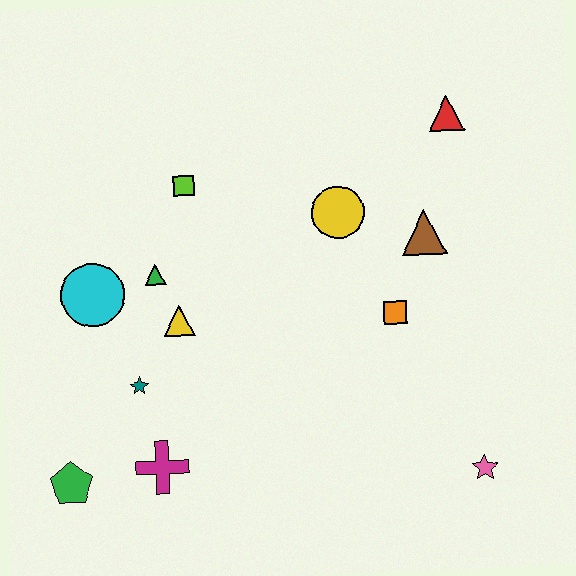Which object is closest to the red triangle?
The brown triangle is closest to the red triangle.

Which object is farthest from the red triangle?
The green pentagon is farthest from the red triangle.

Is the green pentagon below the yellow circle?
Yes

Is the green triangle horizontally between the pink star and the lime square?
No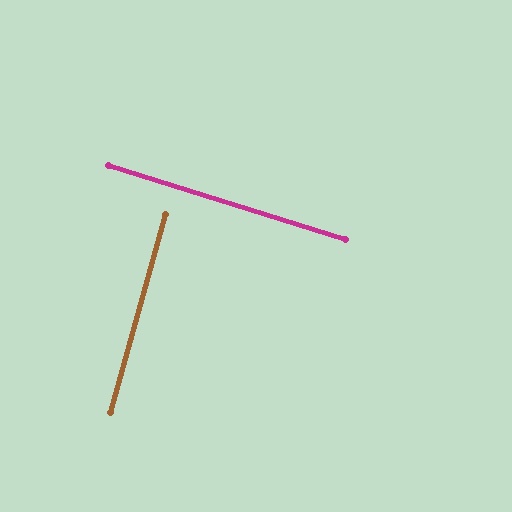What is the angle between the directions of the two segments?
Approximately 88 degrees.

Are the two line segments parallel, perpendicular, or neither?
Perpendicular — they meet at approximately 88°.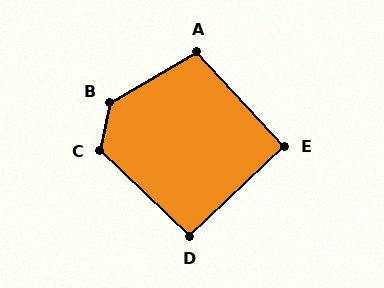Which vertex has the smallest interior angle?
E, at approximately 91 degrees.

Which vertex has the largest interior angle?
B, at approximately 131 degrees.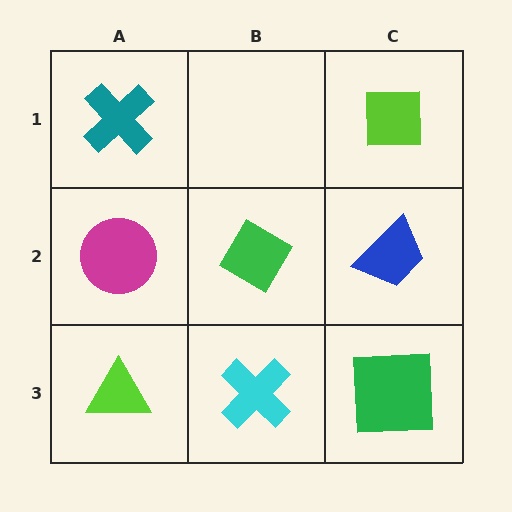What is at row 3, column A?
A lime triangle.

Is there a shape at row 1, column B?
No, that cell is empty.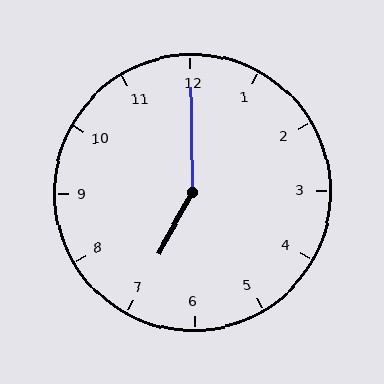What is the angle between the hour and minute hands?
Approximately 150 degrees.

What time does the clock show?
7:00.